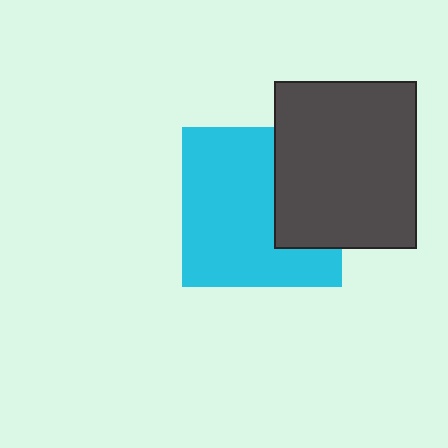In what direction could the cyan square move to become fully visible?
The cyan square could move left. That would shift it out from behind the dark gray rectangle entirely.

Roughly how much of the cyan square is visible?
Most of it is visible (roughly 68%).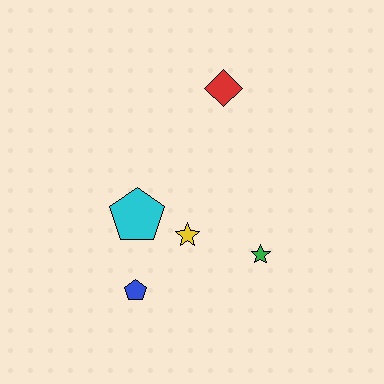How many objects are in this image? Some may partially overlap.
There are 5 objects.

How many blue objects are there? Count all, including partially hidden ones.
There is 1 blue object.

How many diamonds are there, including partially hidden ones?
There is 1 diamond.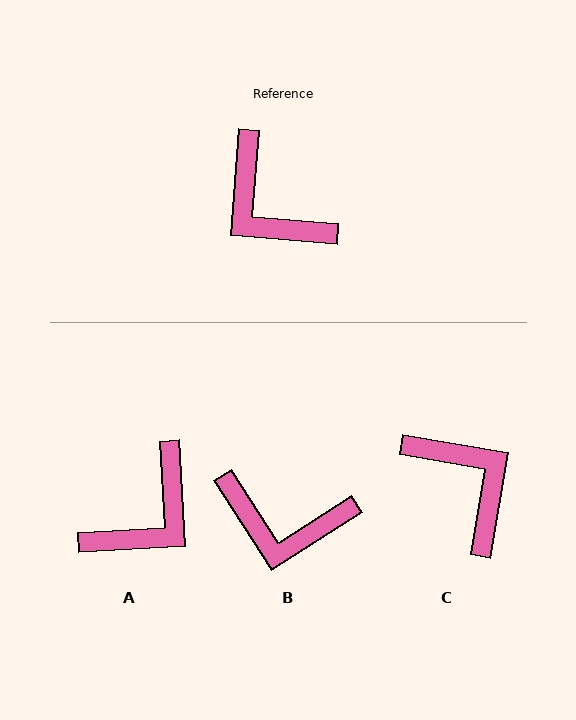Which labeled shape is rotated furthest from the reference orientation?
C, about 175 degrees away.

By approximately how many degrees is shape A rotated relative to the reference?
Approximately 98 degrees counter-clockwise.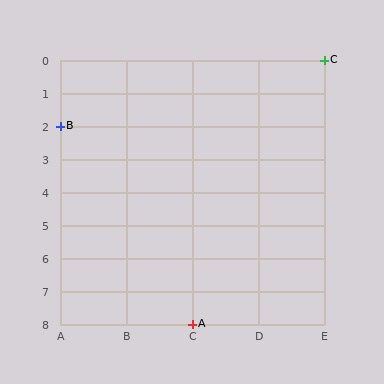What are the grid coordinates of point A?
Point A is at grid coordinates (C, 8).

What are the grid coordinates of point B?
Point B is at grid coordinates (A, 2).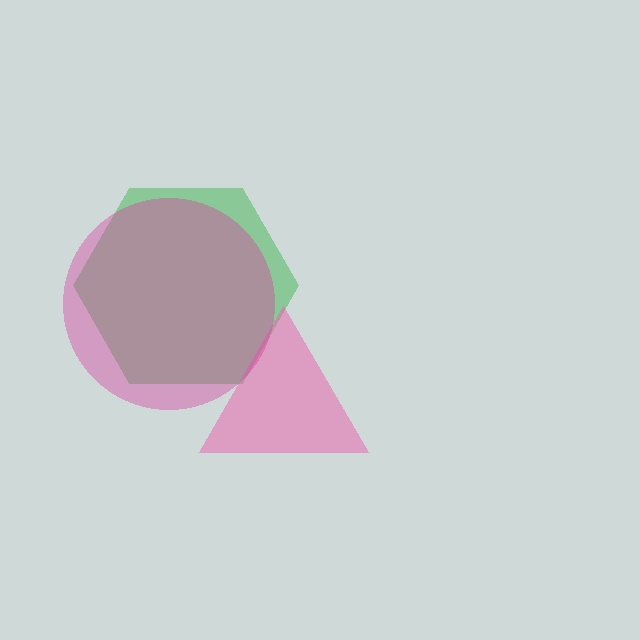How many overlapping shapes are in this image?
There are 3 overlapping shapes in the image.